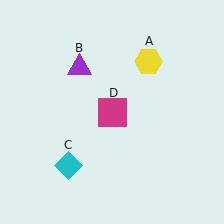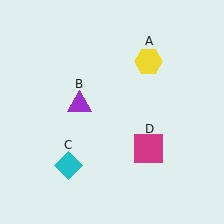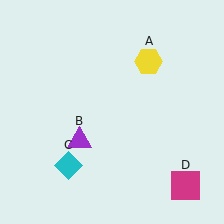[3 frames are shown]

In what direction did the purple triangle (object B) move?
The purple triangle (object B) moved down.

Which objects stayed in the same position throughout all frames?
Yellow hexagon (object A) and cyan diamond (object C) remained stationary.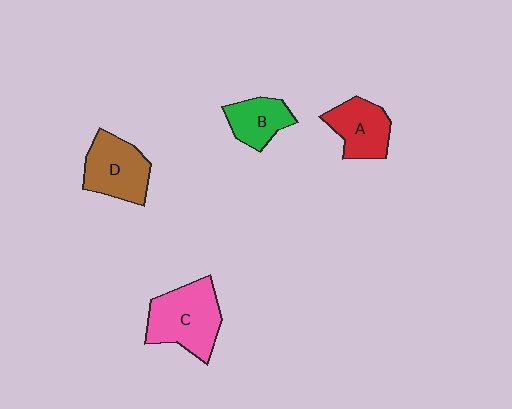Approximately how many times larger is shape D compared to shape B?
Approximately 1.4 times.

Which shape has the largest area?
Shape C (pink).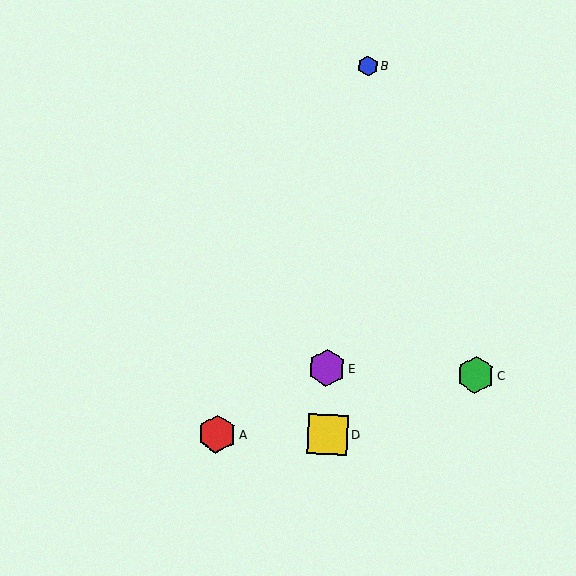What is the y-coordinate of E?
Object E is at y≈368.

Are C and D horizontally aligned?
No, C is at y≈375 and D is at y≈434.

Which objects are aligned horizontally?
Objects C, E are aligned horizontally.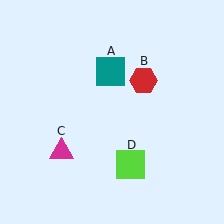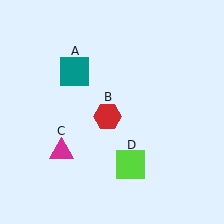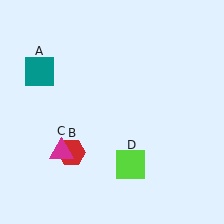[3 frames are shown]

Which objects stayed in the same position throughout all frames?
Magenta triangle (object C) and lime square (object D) remained stationary.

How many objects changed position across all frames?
2 objects changed position: teal square (object A), red hexagon (object B).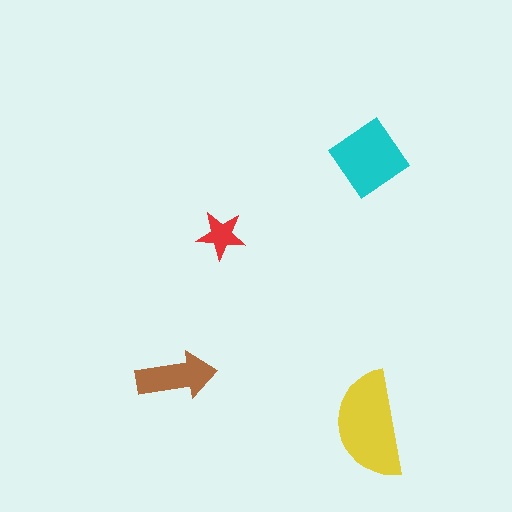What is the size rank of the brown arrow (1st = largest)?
3rd.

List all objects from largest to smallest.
The yellow semicircle, the cyan diamond, the brown arrow, the red star.